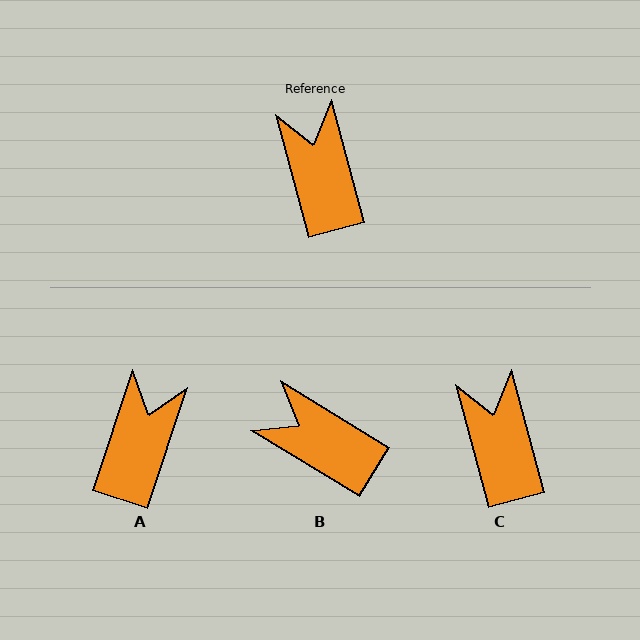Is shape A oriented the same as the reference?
No, it is off by about 33 degrees.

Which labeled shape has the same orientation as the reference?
C.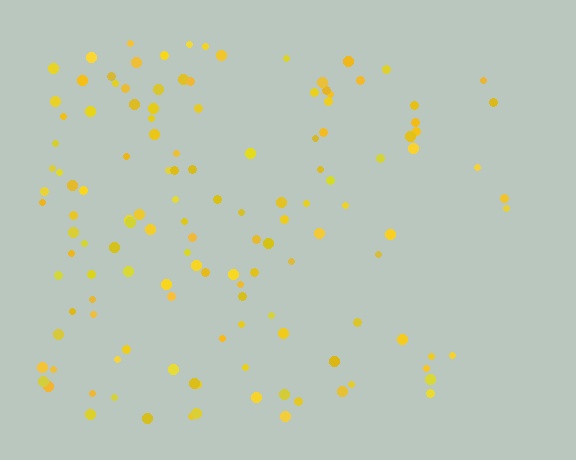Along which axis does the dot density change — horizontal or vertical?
Horizontal.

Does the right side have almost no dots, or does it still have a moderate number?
Still a moderate number, just noticeably fewer than the left.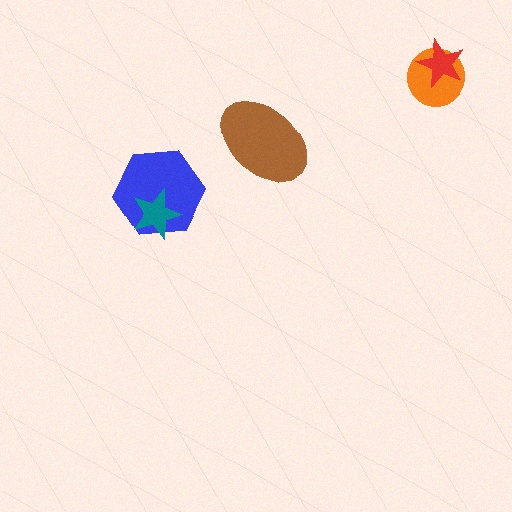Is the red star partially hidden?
No, no other shape covers it.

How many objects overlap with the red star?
1 object overlaps with the red star.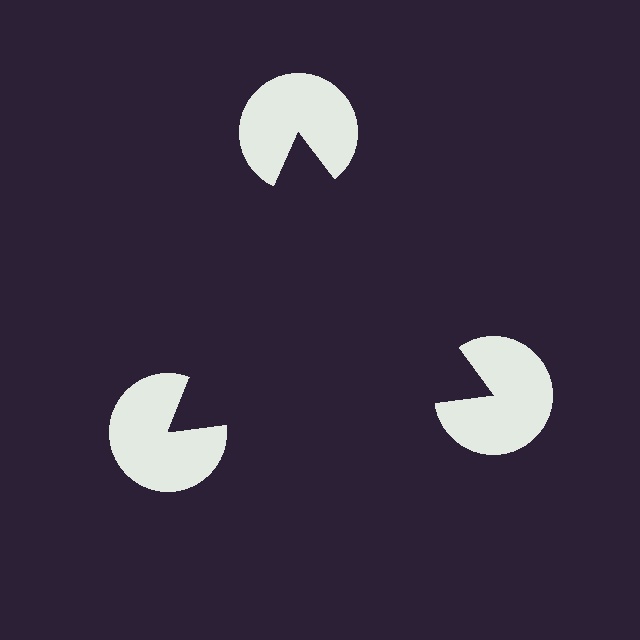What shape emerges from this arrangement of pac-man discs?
An illusory triangle — its edges are inferred from the aligned wedge cuts in the pac-man discs, not physically drawn.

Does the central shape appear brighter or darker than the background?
It typically appears slightly darker than the background, even though no actual brightness change is drawn.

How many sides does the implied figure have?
3 sides.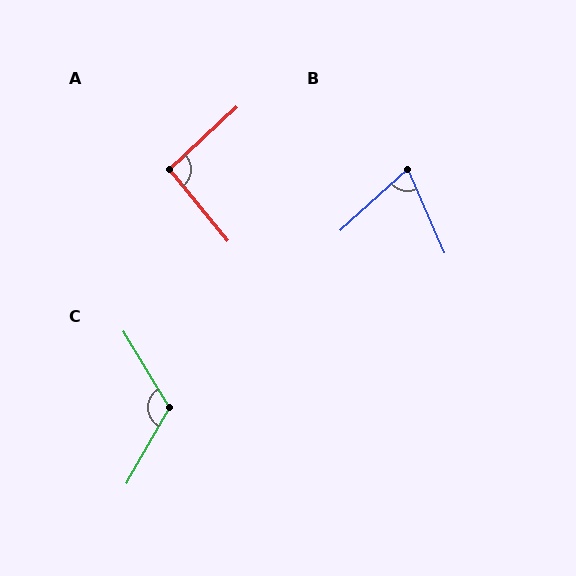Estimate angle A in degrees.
Approximately 94 degrees.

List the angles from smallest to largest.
B (72°), A (94°), C (120°).